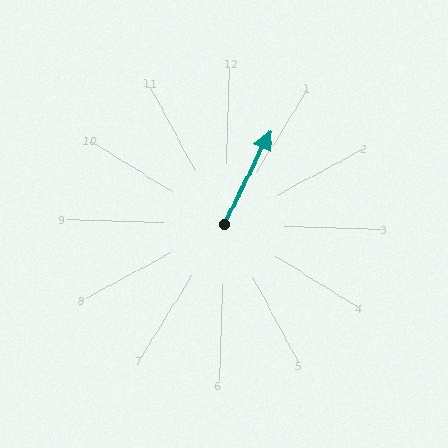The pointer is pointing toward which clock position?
Roughly 1 o'clock.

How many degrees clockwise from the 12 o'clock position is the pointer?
Approximately 25 degrees.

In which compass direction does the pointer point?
Northeast.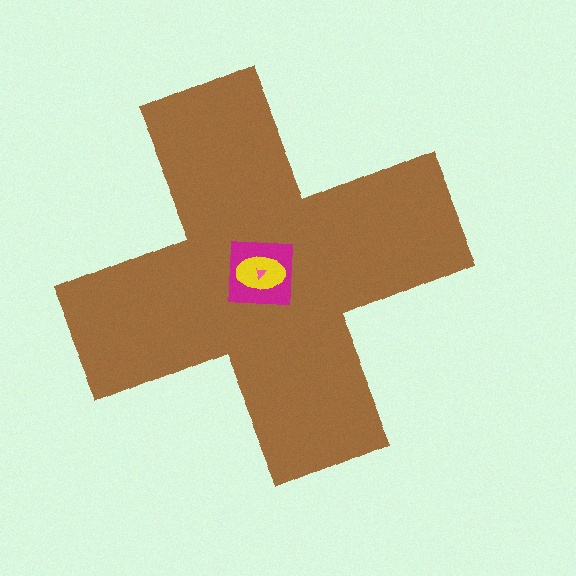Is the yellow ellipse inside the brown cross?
Yes.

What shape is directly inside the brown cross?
The magenta square.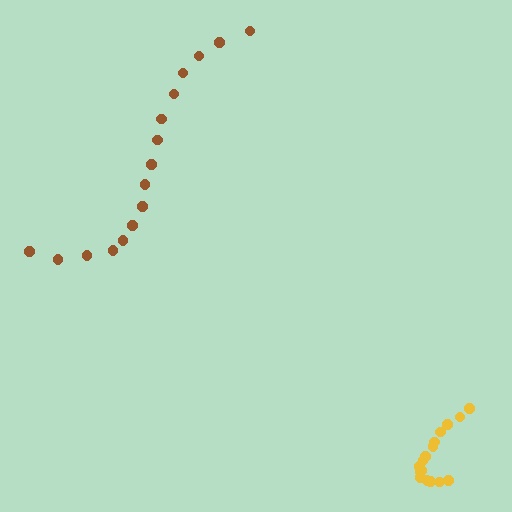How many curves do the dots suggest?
There are 2 distinct paths.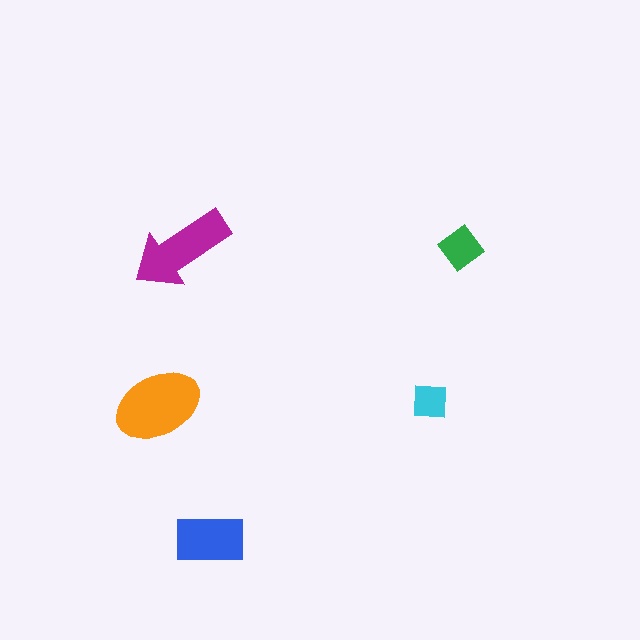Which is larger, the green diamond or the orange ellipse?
The orange ellipse.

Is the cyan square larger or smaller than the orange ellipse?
Smaller.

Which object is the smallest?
The cyan square.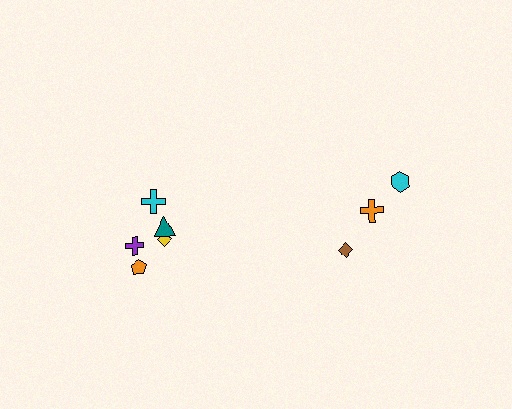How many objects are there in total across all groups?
There are 8 objects.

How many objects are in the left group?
There are 5 objects.